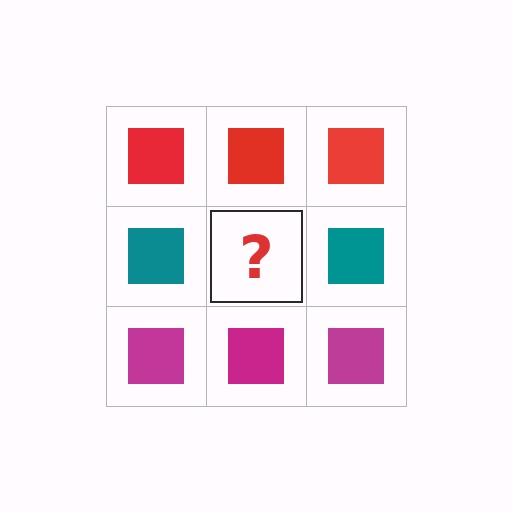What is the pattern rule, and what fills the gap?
The rule is that each row has a consistent color. The gap should be filled with a teal square.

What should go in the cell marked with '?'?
The missing cell should contain a teal square.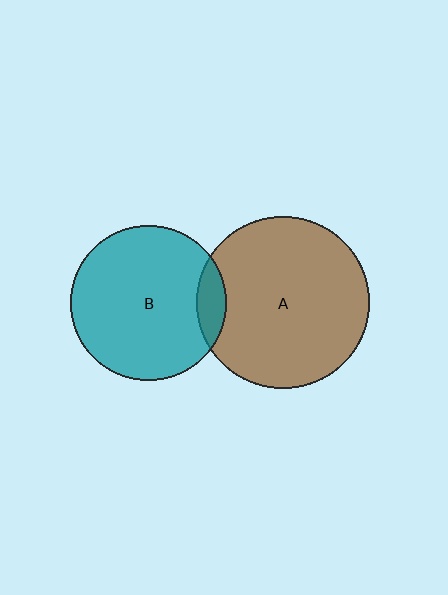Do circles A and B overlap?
Yes.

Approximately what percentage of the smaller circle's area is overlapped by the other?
Approximately 10%.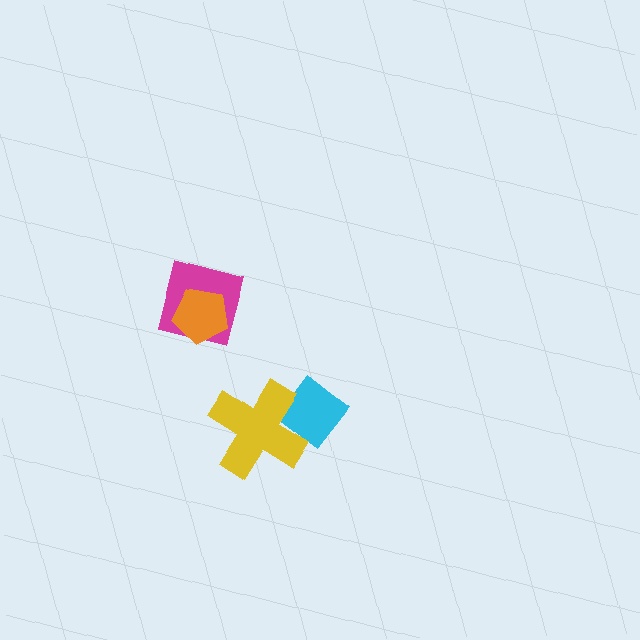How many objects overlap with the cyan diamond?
1 object overlaps with the cyan diamond.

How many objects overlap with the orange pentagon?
1 object overlaps with the orange pentagon.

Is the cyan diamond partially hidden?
Yes, it is partially covered by another shape.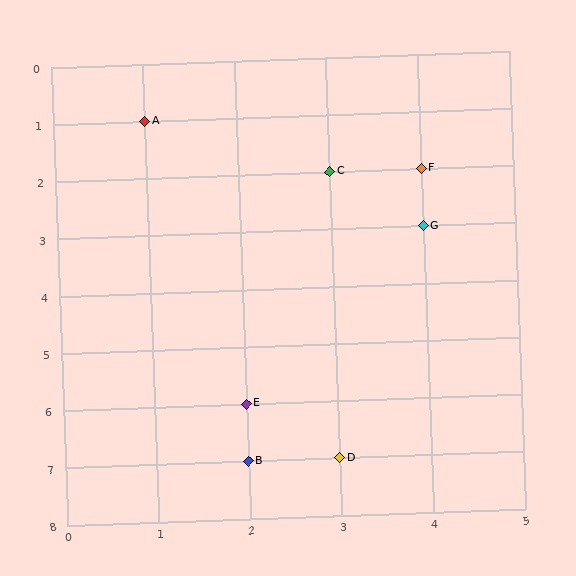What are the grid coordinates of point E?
Point E is at grid coordinates (2, 6).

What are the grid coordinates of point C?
Point C is at grid coordinates (3, 2).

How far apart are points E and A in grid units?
Points E and A are 1 column and 5 rows apart (about 5.1 grid units diagonally).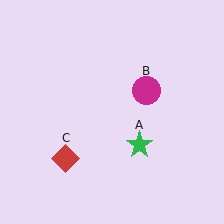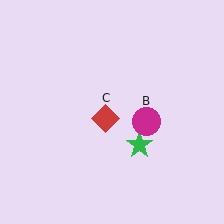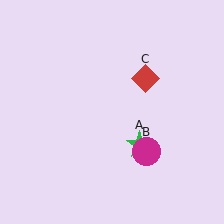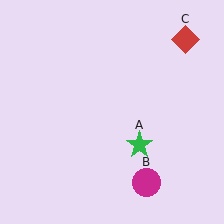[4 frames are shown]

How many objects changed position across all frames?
2 objects changed position: magenta circle (object B), red diamond (object C).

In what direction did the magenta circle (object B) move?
The magenta circle (object B) moved down.